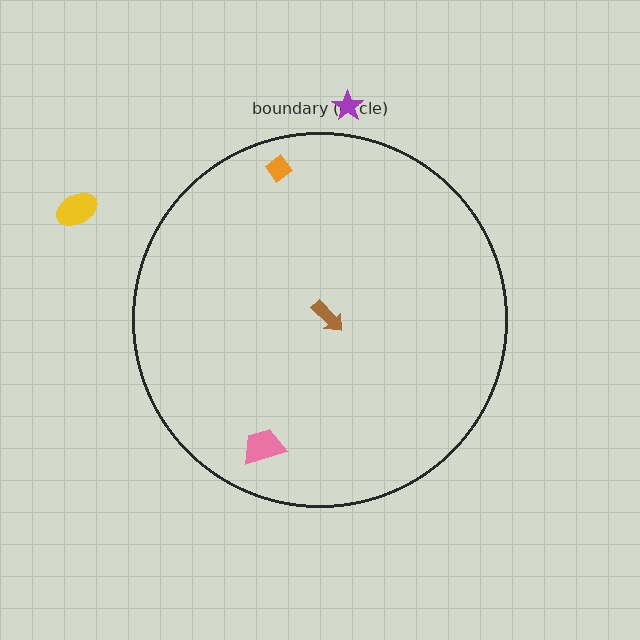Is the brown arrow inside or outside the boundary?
Inside.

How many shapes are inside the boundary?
3 inside, 2 outside.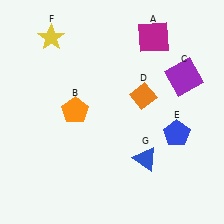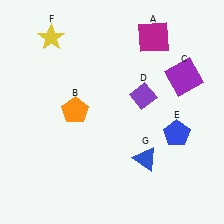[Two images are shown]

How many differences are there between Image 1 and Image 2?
There is 1 difference between the two images.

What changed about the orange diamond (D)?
In Image 1, D is orange. In Image 2, it changed to purple.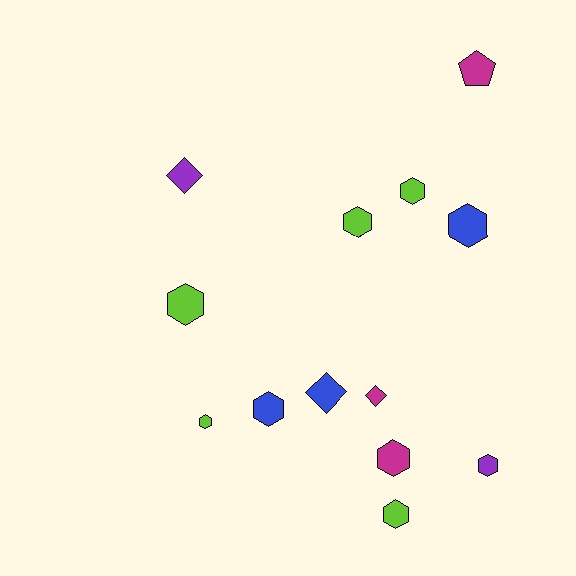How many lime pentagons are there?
There are no lime pentagons.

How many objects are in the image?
There are 13 objects.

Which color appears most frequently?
Lime, with 5 objects.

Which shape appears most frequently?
Hexagon, with 9 objects.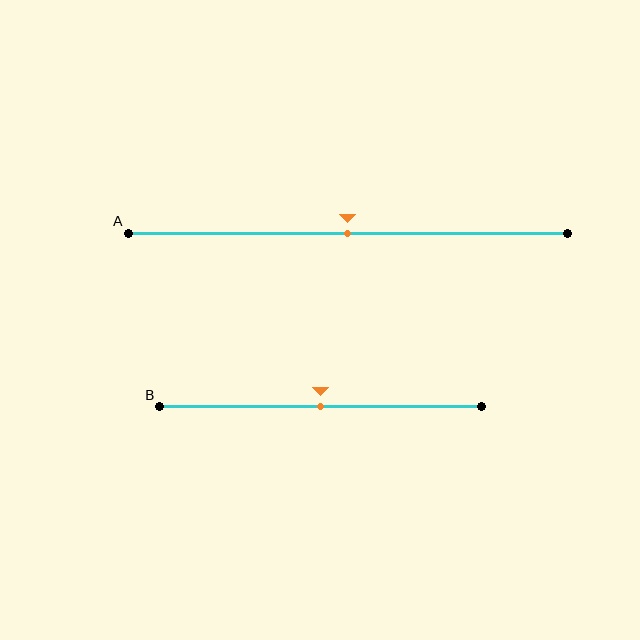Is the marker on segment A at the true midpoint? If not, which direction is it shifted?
Yes, the marker on segment A is at the true midpoint.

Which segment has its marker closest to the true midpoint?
Segment A has its marker closest to the true midpoint.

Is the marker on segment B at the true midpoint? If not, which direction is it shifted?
Yes, the marker on segment B is at the true midpoint.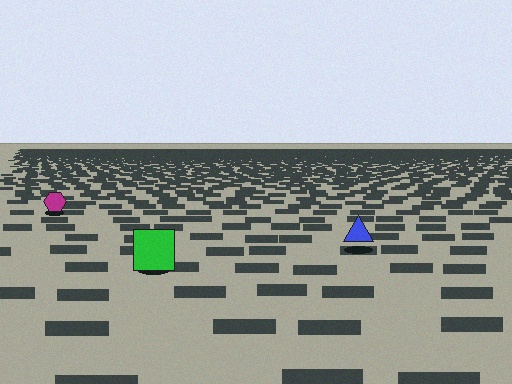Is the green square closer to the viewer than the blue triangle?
Yes. The green square is closer — you can tell from the texture gradient: the ground texture is coarser near it.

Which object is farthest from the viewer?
The magenta hexagon is farthest from the viewer. It appears smaller and the ground texture around it is denser.